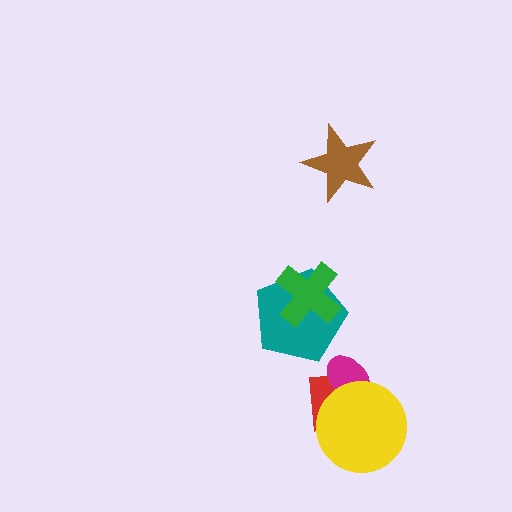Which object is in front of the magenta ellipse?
The yellow circle is in front of the magenta ellipse.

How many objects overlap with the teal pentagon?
1 object overlaps with the teal pentagon.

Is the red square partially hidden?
Yes, it is partially covered by another shape.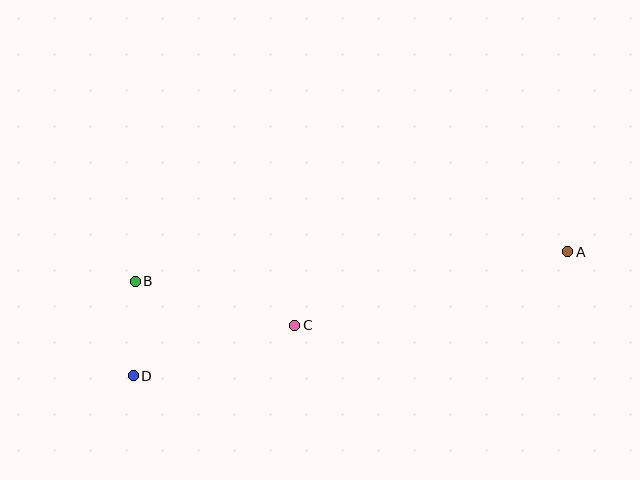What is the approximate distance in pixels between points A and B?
The distance between A and B is approximately 434 pixels.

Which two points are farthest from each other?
Points A and D are farthest from each other.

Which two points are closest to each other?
Points B and D are closest to each other.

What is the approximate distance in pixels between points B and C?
The distance between B and C is approximately 165 pixels.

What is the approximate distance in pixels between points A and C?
The distance between A and C is approximately 283 pixels.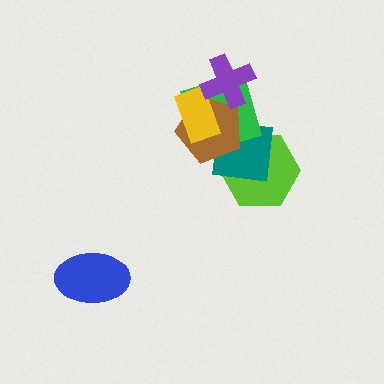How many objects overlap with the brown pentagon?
5 objects overlap with the brown pentagon.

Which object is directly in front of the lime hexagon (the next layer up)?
The teal square is directly in front of the lime hexagon.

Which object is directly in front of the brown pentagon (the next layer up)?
The yellow rectangle is directly in front of the brown pentagon.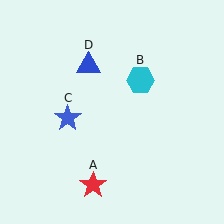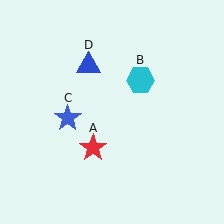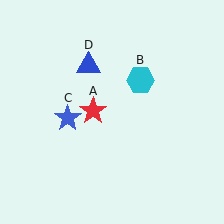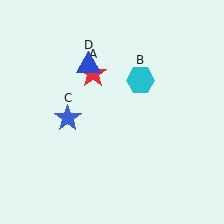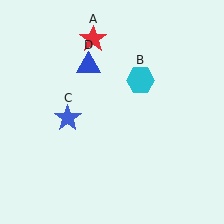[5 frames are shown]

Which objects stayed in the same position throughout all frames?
Cyan hexagon (object B) and blue star (object C) and blue triangle (object D) remained stationary.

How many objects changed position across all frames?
1 object changed position: red star (object A).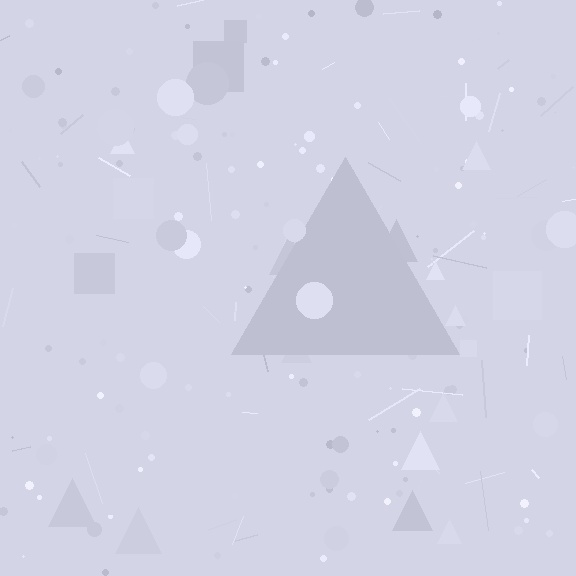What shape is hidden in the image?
A triangle is hidden in the image.